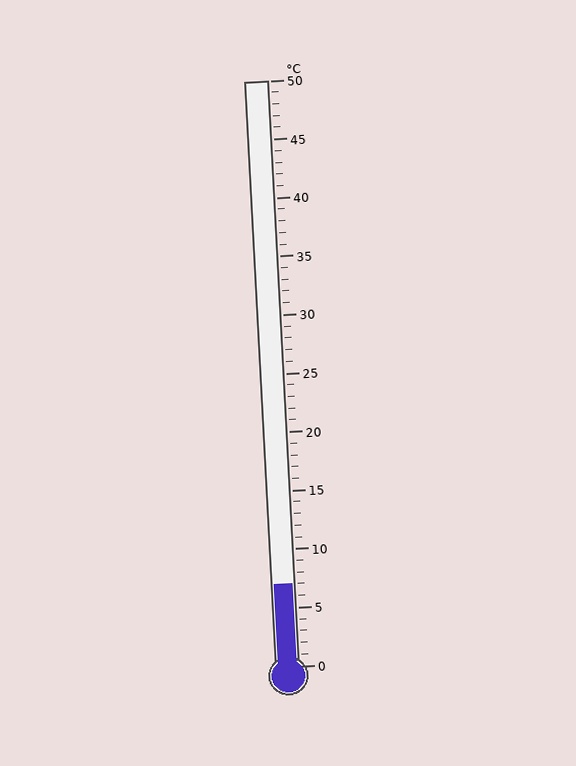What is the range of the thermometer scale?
The thermometer scale ranges from 0°C to 50°C.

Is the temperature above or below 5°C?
The temperature is above 5°C.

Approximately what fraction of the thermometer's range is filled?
The thermometer is filled to approximately 15% of its range.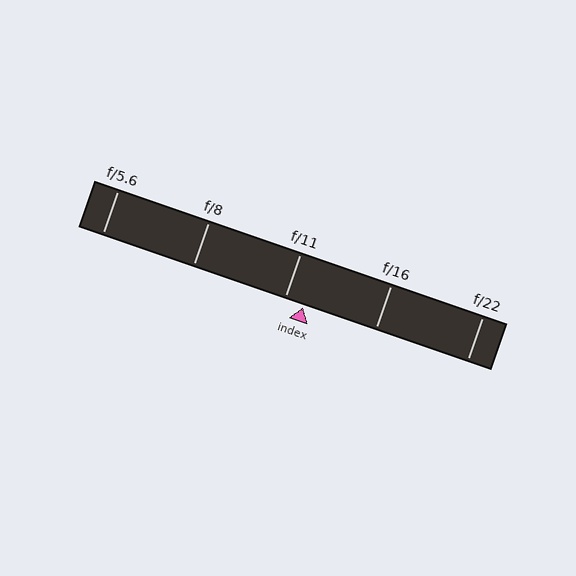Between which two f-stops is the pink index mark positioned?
The index mark is between f/11 and f/16.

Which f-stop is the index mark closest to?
The index mark is closest to f/11.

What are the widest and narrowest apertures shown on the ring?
The widest aperture shown is f/5.6 and the narrowest is f/22.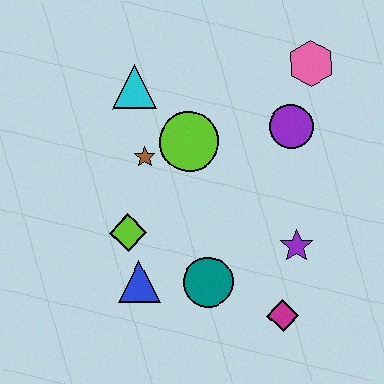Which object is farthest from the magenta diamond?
The cyan triangle is farthest from the magenta diamond.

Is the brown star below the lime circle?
Yes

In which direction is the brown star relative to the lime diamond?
The brown star is above the lime diamond.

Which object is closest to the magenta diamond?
The purple star is closest to the magenta diamond.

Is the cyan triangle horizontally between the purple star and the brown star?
No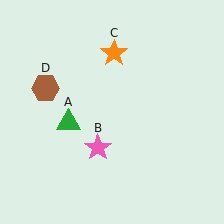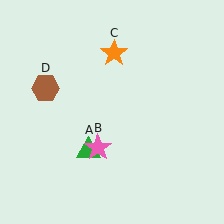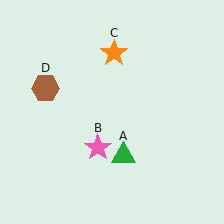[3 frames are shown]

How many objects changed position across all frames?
1 object changed position: green triangle (object A).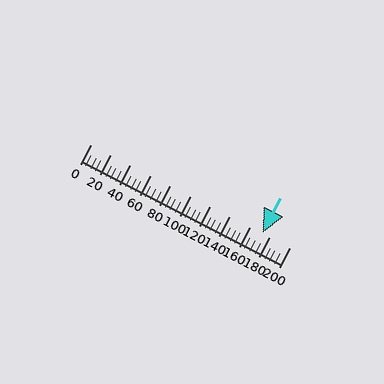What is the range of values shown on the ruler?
The ruler shows values from 0 to 200.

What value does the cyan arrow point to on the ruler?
The cyan arrow points to approximately 173.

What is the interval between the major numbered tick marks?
The major tick marks are spaced 20 units apart.